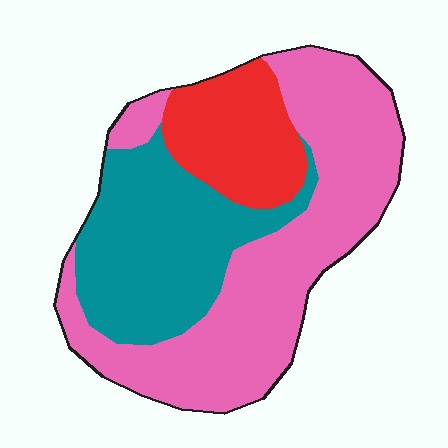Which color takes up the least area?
Red, at roughly 15%.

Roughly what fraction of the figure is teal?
Teal takes up between a sixth and a third of the figure.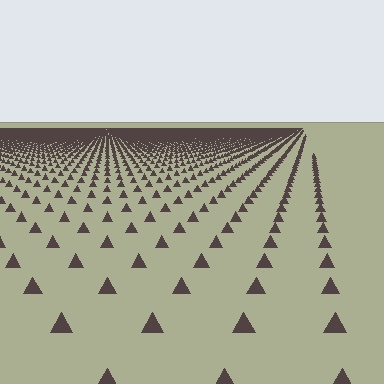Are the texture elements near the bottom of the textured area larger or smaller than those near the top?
Larger. Near the bottom, elements are closer to the viewer and appear at a bigger on-screen size.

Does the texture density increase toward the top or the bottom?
Density increases toward the top.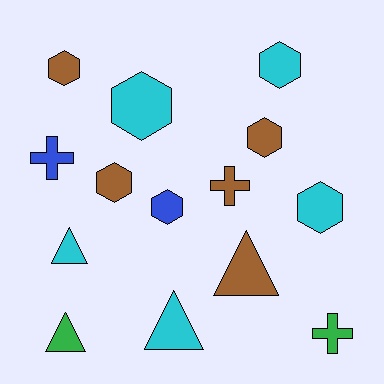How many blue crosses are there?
There is 1 blue cross.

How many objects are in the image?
There are 14 objects.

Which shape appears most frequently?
Hexagon, with 7 objects.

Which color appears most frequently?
Cyan, with 5 objects.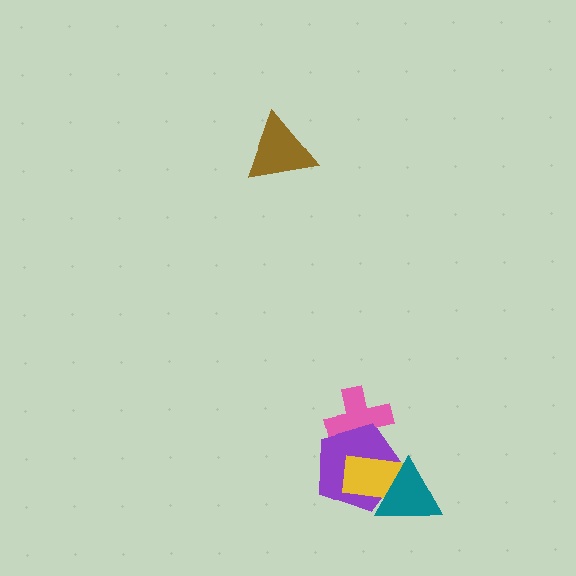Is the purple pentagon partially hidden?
Yes, it is partially covered by another shape.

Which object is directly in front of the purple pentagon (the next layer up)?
The yellow rectangle is directly in front of the purple pentagon.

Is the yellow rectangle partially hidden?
Yes, it is partially covered by another shape.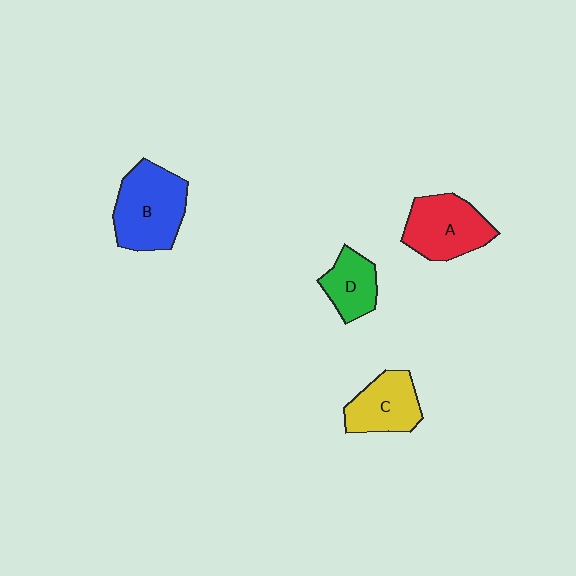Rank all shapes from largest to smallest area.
From largest to smallest: B (blue), A (red), C (yellow), D (green).